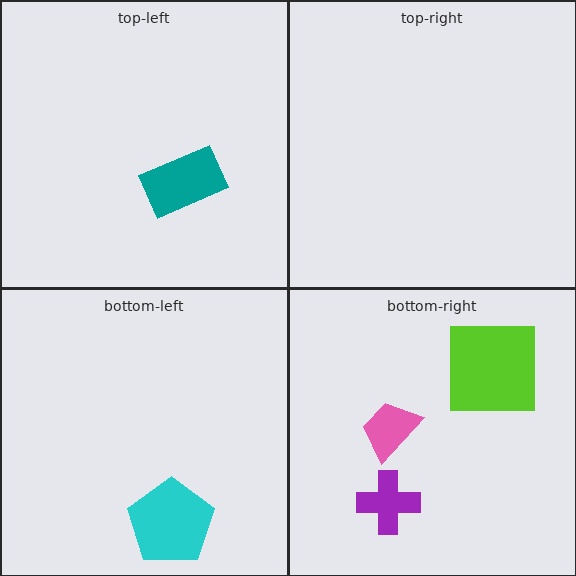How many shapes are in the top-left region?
1.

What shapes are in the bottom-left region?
The cyan pentagon.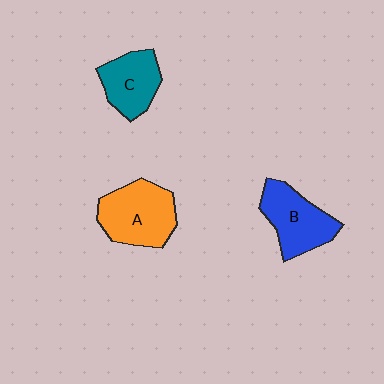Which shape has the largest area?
Shape A (orange).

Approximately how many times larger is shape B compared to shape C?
Approximately 1.2 times.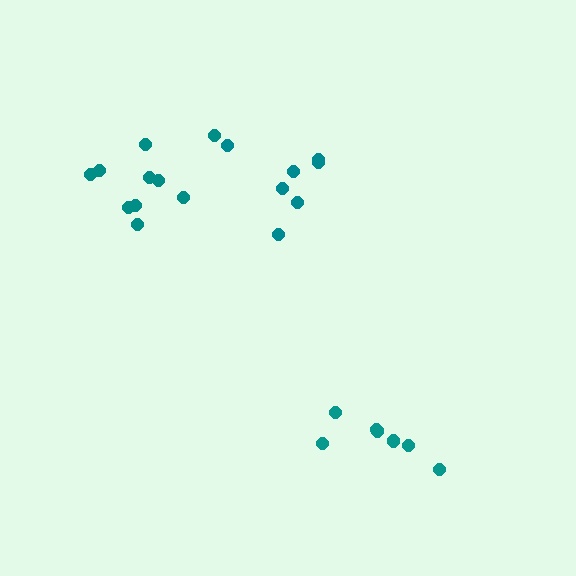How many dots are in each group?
Group 1: 10 dots, Group 2: 7 dots, Group 3: 7 dots (24 total).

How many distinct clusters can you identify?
There are 3 distinct clusters.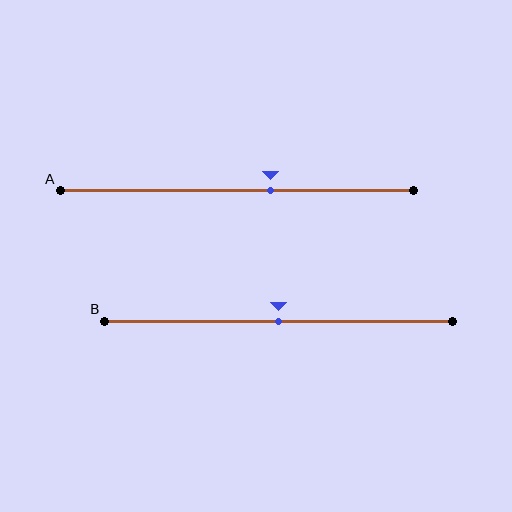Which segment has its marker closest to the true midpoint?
Segment B has its marker closest to the true midpoint.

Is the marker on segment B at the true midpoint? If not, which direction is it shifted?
Yes, the marker on segment B is at the true midpoint.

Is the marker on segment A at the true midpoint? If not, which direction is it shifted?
No, the marker on segment A is shifted to the right by about 10% of the segment length.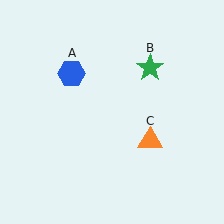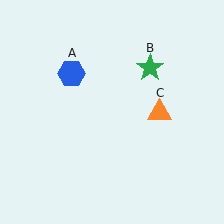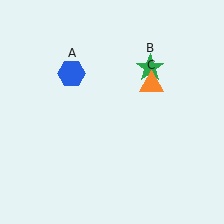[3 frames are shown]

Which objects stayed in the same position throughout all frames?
Blue hexagon (object A) and green star (object B) remained stationary.